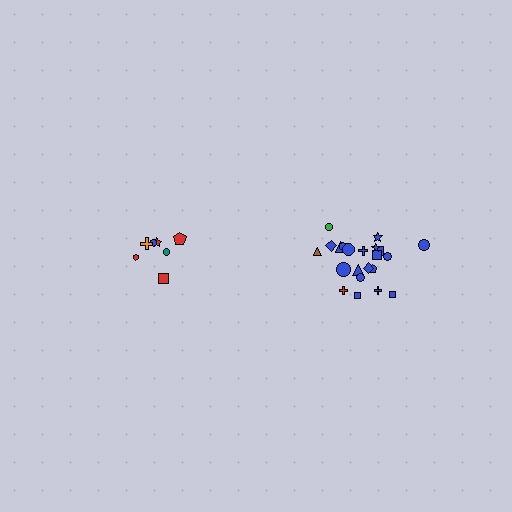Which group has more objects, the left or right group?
The right group.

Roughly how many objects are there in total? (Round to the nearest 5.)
Roughly 30 objects in total.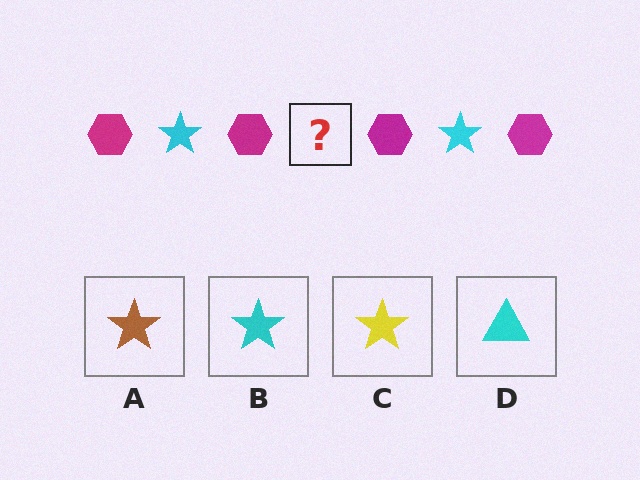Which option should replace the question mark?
Option B.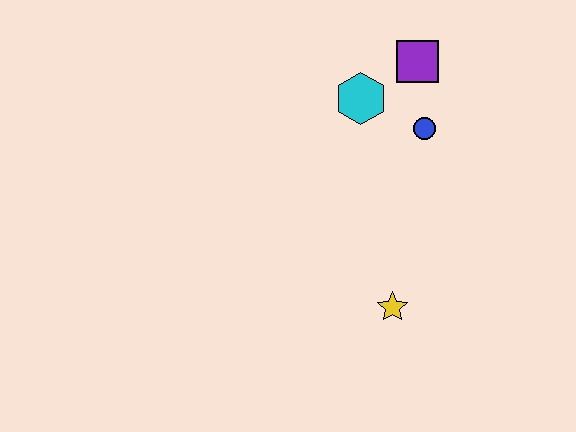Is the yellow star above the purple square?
No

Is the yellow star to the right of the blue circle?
No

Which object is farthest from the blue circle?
The yellow star is farthest from the blue circle.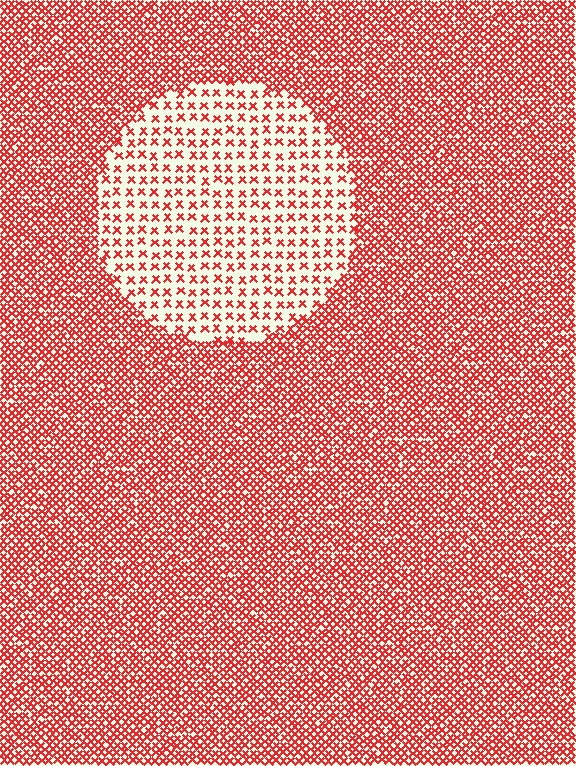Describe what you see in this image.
The image contains small red elements arranged at two different densities. A circle-shaped region is visible where the elements are less densely packed than the surrounding area.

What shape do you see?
I see a circle.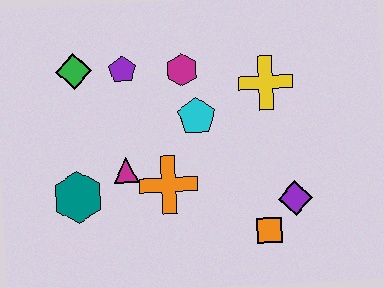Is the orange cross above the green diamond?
No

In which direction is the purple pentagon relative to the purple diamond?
The purple pentagon is to the left of the purple diamond.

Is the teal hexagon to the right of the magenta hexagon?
No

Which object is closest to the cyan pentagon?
The magenta hexagon is closest to the cyan pentagon.